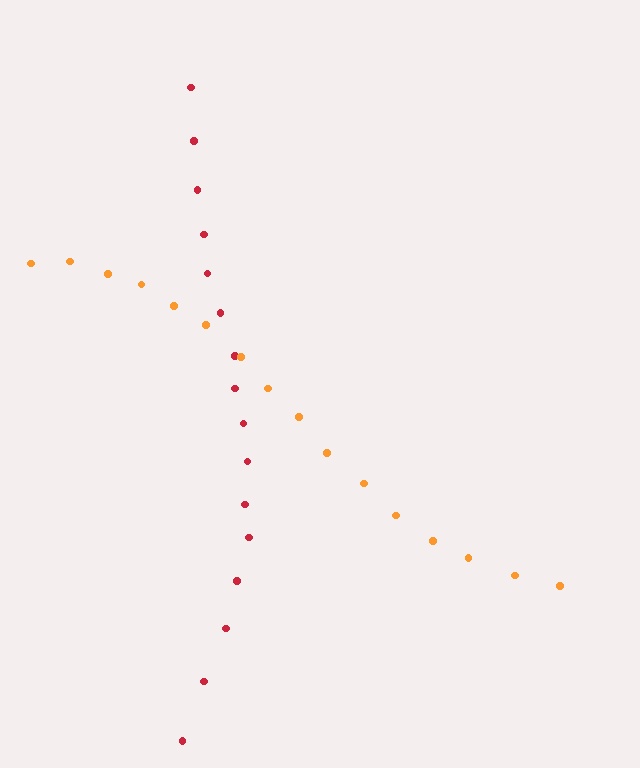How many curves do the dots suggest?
There are 2 distinct paths.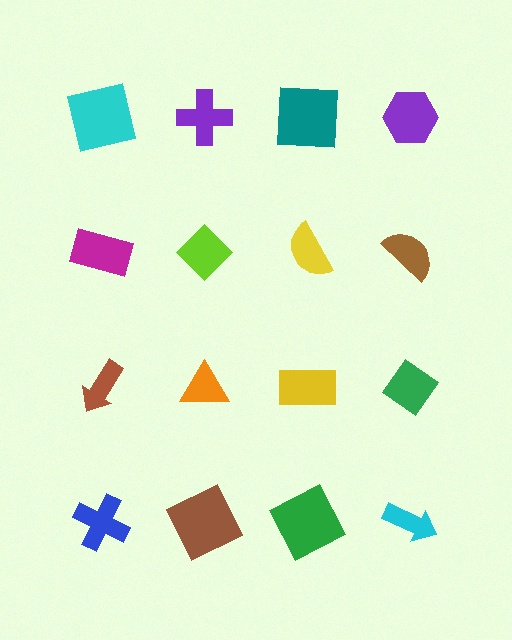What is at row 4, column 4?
A cyan arrow.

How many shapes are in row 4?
4 shapes.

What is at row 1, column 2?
A purple cross.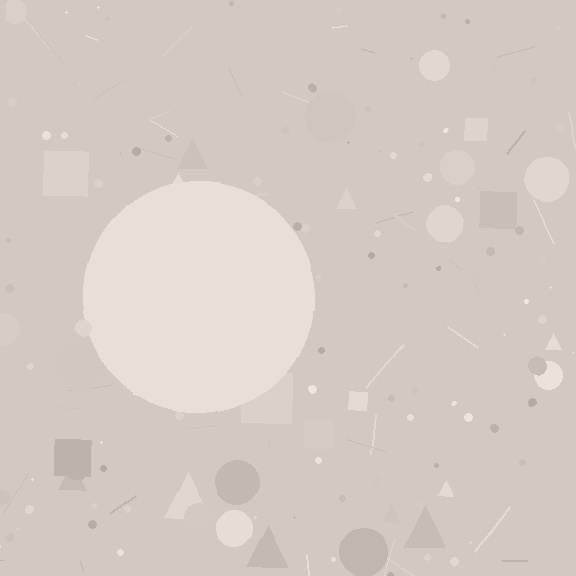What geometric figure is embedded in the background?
A circle is embedded in the background.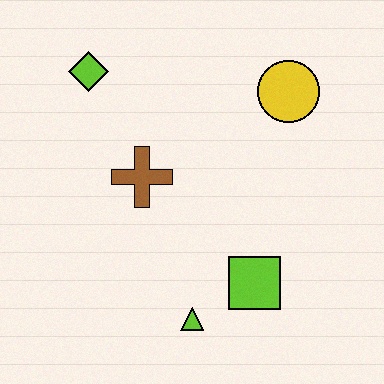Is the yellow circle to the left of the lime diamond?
No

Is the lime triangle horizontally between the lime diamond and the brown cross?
No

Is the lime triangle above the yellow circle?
No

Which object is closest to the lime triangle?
The lime square is closest to the lime triangle.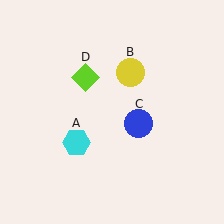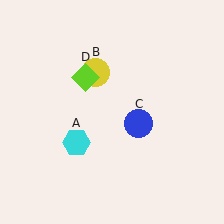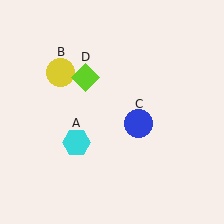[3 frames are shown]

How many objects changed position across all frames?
1 object changed position: yellow circle (object B).